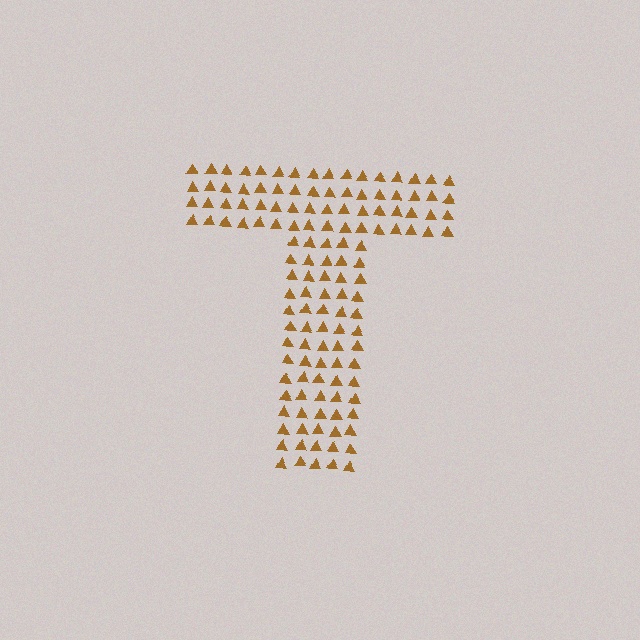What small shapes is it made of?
It is made of small triangles.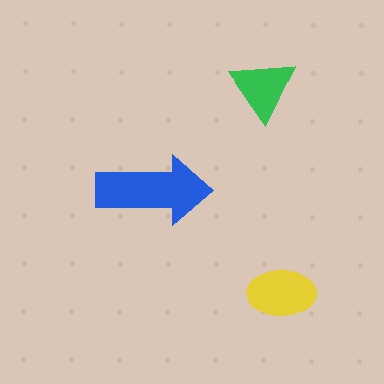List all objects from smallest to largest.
The green triangle, the yellow ellipse, the blue arrow.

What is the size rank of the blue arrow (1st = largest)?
1st.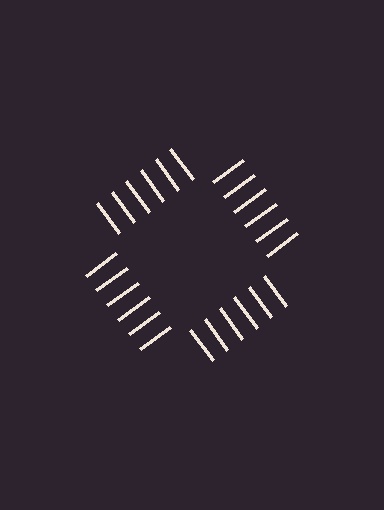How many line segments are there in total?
24 — 6 along each of the 4 edges.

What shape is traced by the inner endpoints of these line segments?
An illusory square — the line segments terminate on its edges but no continuous stroke is drawn.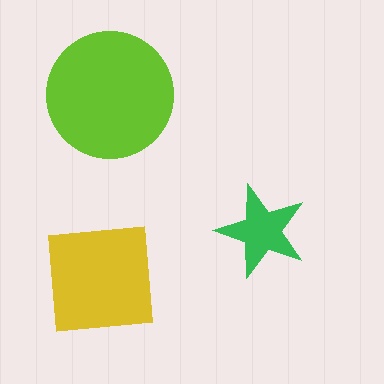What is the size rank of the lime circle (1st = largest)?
1st.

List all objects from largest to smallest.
The lime circle, the yellow square, the green star.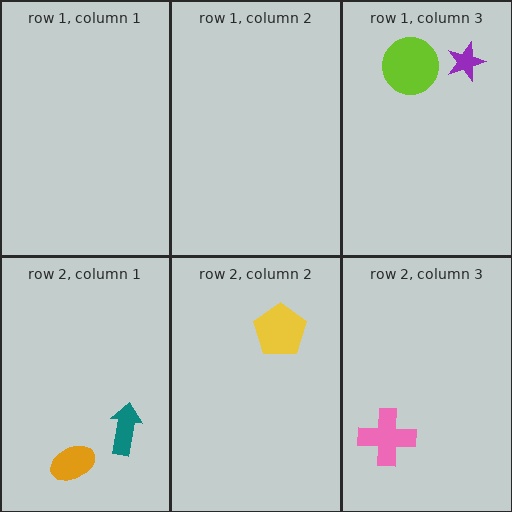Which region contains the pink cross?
The row 2, column 3 region.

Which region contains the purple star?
The row 1, column 3 region.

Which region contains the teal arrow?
The row 2, column 1 region.